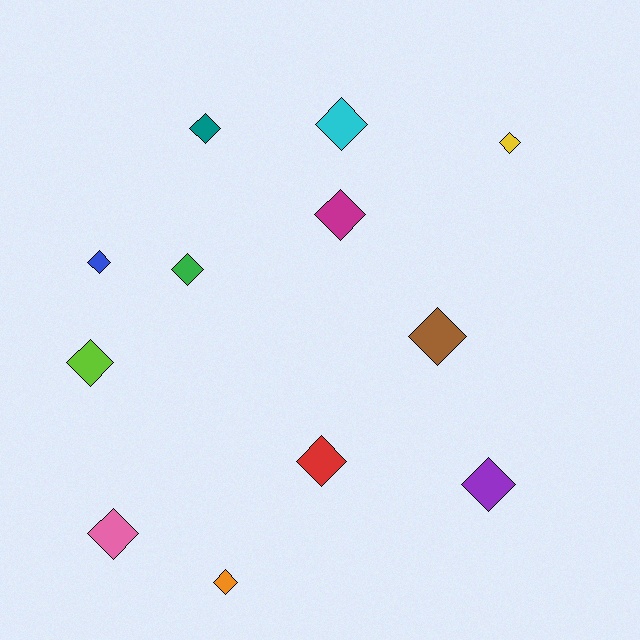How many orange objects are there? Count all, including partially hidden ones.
There is 1 orange object.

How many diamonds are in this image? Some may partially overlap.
There are 12 diamonds.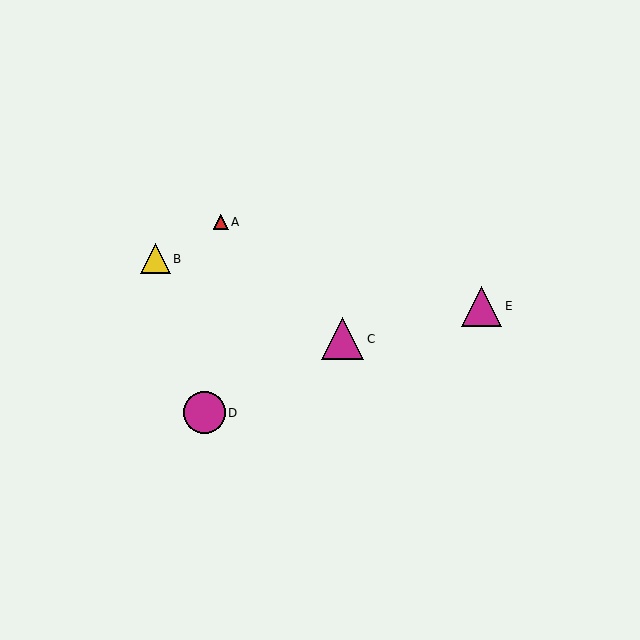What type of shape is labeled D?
Shape D is a magenta circle.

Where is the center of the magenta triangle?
The center of the magenta triangle is at (342, 339).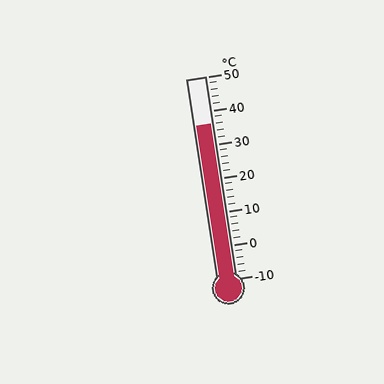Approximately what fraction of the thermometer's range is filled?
The thermometer is filled to approximately 75% of its range.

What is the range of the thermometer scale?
The thermometer scale ranges from -10°C to 50°C.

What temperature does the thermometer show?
The thermometer shows approximately 36°C.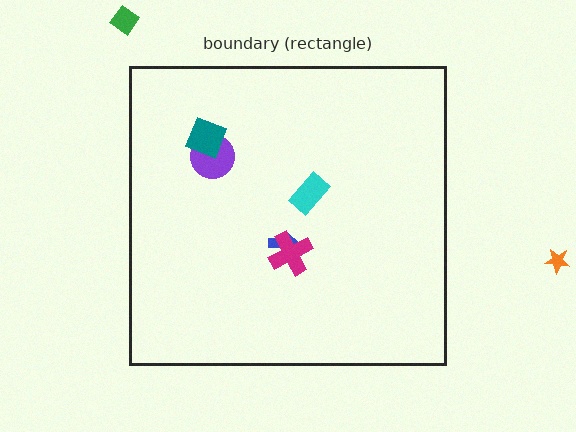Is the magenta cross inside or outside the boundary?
Inside.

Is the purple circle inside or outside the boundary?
Inside.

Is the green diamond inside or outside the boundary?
Outside.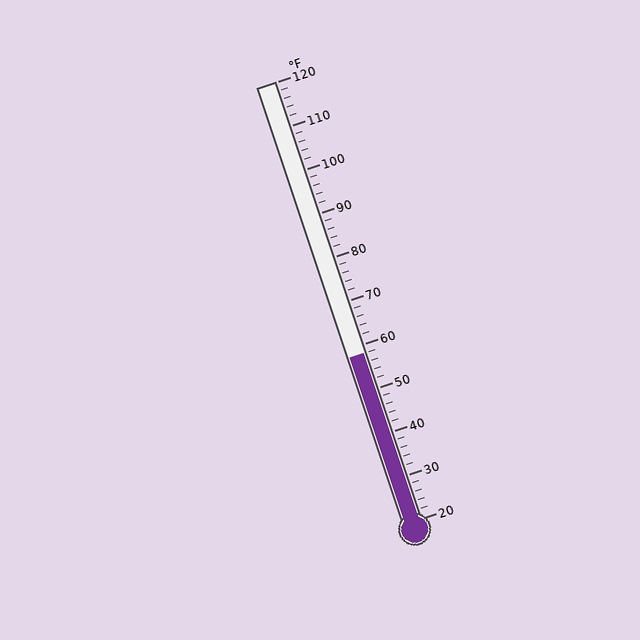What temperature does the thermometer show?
The thermometer shows approximately 58°F.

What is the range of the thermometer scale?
The thermometer scale ranges from 20°F to 120°F.